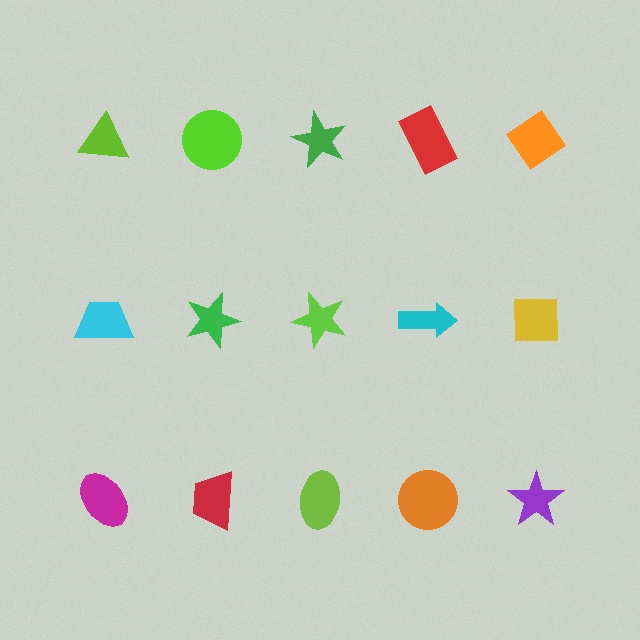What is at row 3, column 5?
A purple star.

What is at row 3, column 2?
A red trapezoid.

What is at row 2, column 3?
A lime star.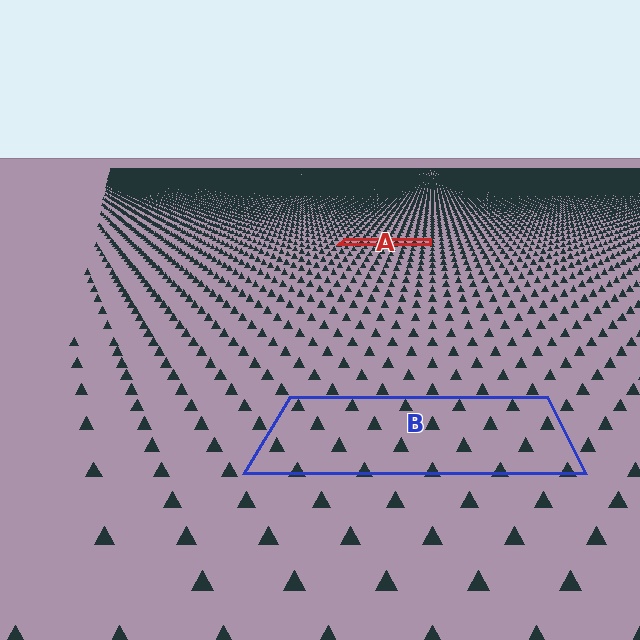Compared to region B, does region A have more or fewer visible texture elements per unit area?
Region A has more texture elements per unit area — they are packed more densely because it is farther away.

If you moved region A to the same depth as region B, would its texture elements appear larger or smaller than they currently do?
They would appear larger. At a closer depth, the same texture elements are projected at a bigger on-screen size.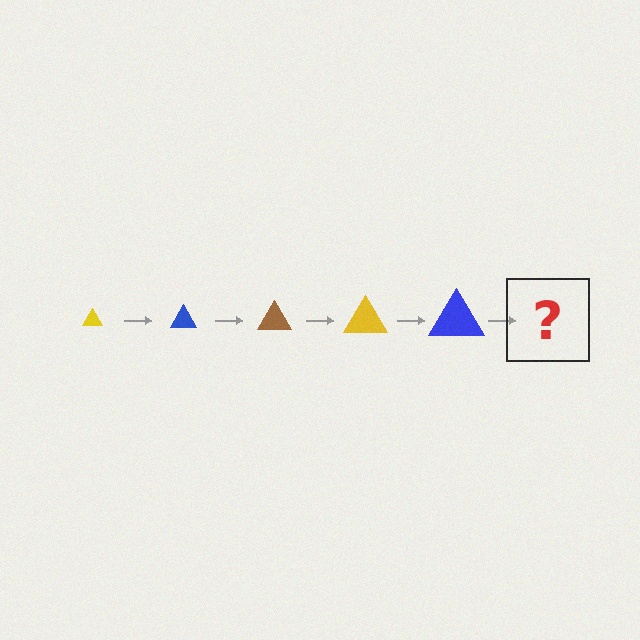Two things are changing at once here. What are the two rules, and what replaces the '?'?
The two rules are that the triangle grows larger each step and the color cycles through yellow, blue, and brown. The '?' should be a brown triangle, larger than the previous one.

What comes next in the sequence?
The next element should be a brown triangle, larger than the previous one.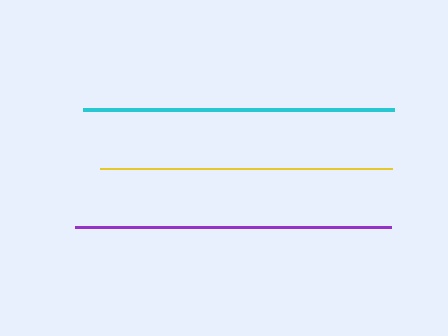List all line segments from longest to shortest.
From longest to shortest: purple, cyan, yellow.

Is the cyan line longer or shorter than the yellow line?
The cyan line is longer than the yellow line.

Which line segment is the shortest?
The yellow line is the shortest at approximately 292 pixels.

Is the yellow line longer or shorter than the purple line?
The purple line is longer than the yellow line.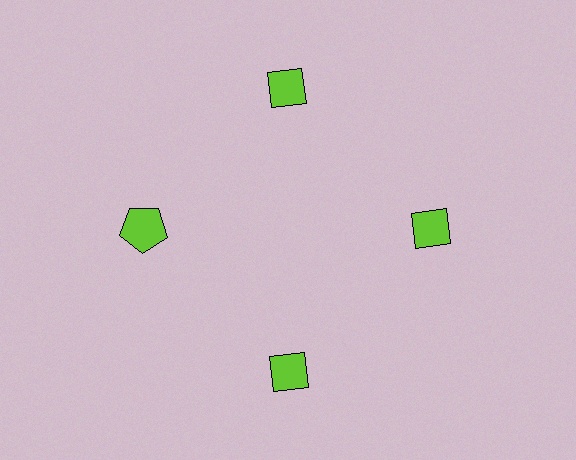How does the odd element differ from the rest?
It has a different shape: pentagon instead of diamond.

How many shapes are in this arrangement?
There are 4 shapes arranged in a ring pattern.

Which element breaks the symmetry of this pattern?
The lime pentagon at roughly the 9 o'clock position breaks the symmetry. All other shapes are lime diamonds.